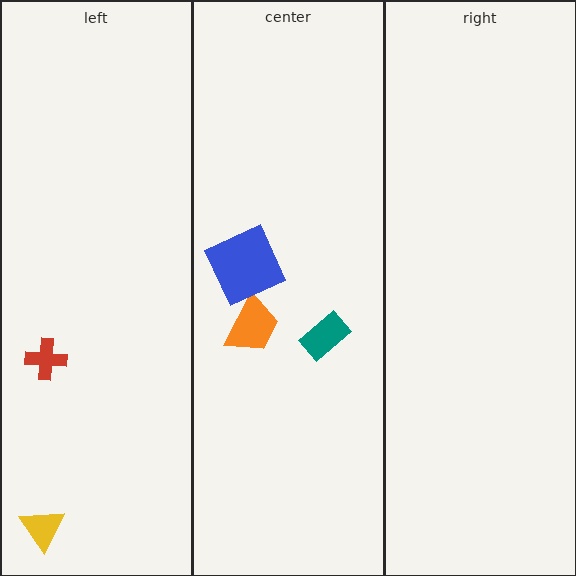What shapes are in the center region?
The orange trapezoid, the blue square, the teal rectangle.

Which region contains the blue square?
The center region.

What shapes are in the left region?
The red cross, the yellow triangle.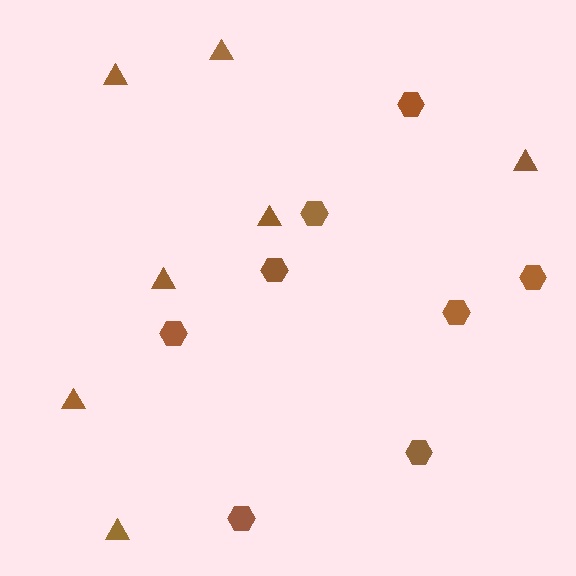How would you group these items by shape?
There are 2 groups: one group of triangles (7) and one group of hexagons (8).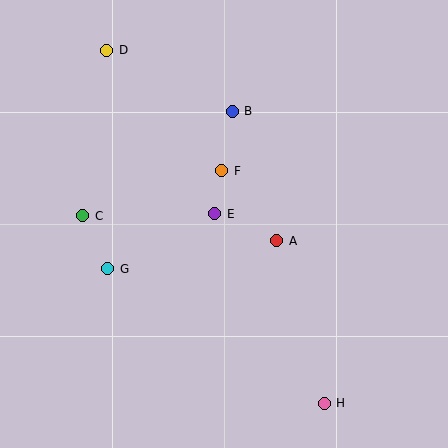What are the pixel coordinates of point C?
Point C is at (83, 216).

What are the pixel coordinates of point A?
Point A is at (277, 241).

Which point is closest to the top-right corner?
Point B is closest to the top-right corner.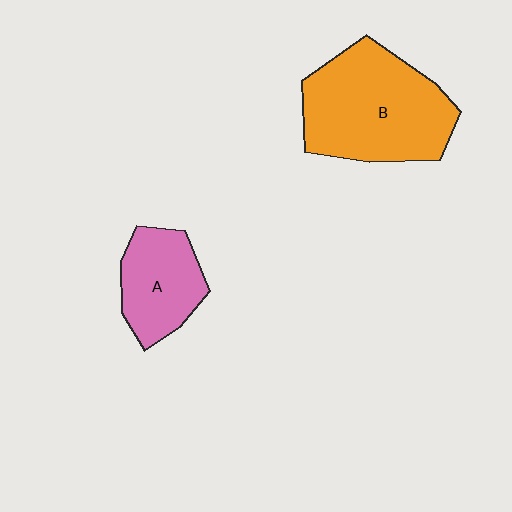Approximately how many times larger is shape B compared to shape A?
Approximately 1.9 times.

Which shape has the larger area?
Shape B (orange).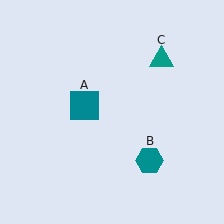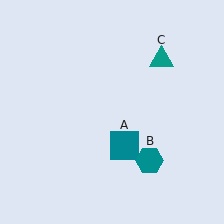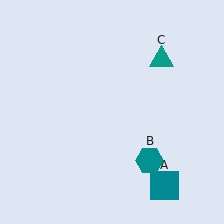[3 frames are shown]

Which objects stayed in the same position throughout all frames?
Teal hexagon (object B) and teal triangle (object C) remained stationary.